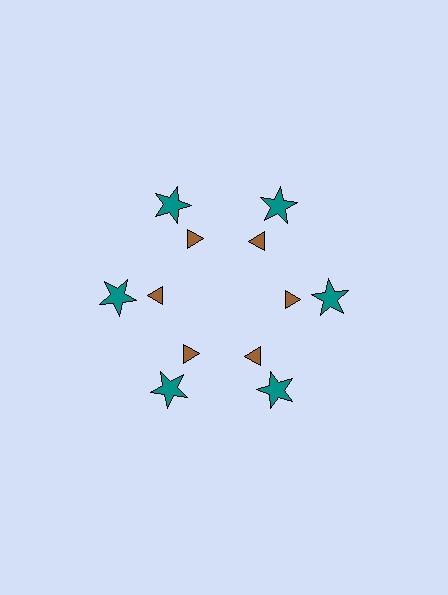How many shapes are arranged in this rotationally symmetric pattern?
There are 12 shapes, arranged in 6 groups of 2.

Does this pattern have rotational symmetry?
Yes, this pattern has 6-fold rotational symmetry. It looks the same after rotating 60 degrees around the center.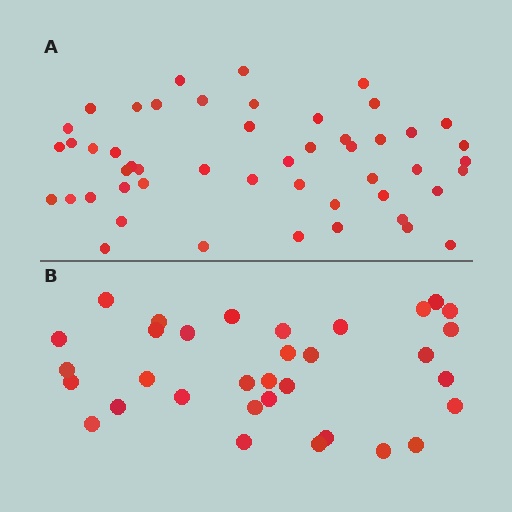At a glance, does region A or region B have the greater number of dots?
Region A (the top region) has more dots.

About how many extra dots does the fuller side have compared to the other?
Region A has approximately 15 more dots than region B.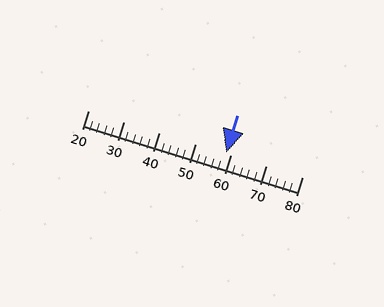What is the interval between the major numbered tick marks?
The major tick marks are spaced 10 units apart.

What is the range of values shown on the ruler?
The ruler shows values from 20 to 80.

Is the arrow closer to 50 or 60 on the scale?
The arrow is closer to 60.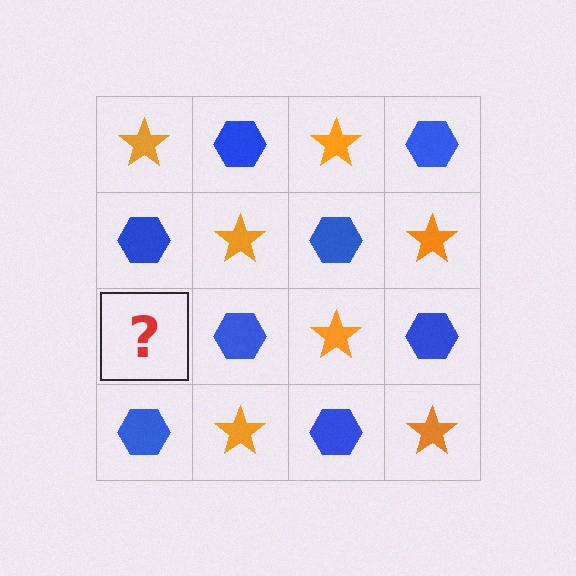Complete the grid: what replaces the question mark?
The question mark should be replaced with an orange star.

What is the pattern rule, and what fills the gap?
The rule is that it alternates orange star and blue hexagon in a checkerboard pattern. The gap should be filled with an orange star.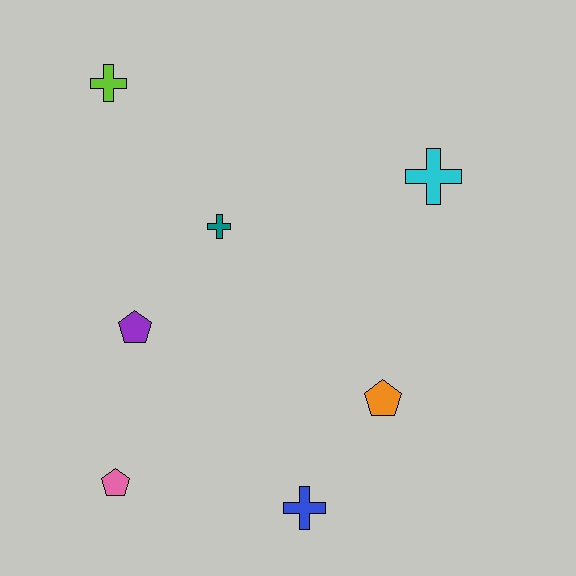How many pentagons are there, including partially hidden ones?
There are 3 pentagons.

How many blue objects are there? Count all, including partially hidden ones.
There is 1 blue object.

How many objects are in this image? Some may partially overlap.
There are 7 objects.